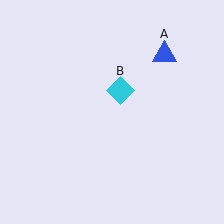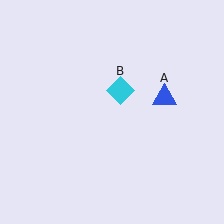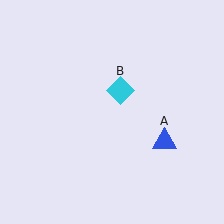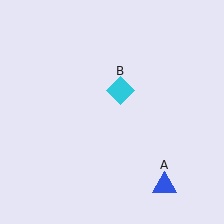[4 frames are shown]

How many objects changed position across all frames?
1 object changed position: blue triangle (object A).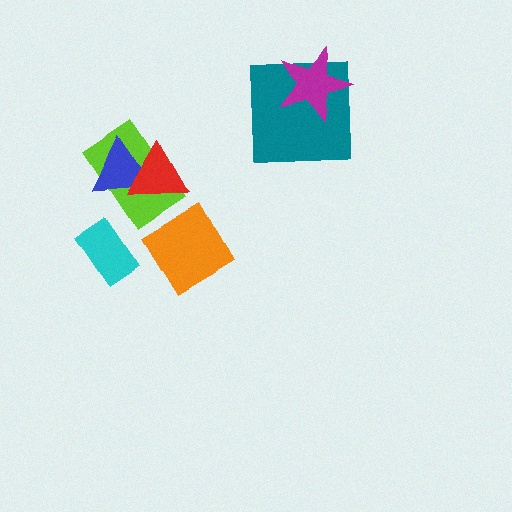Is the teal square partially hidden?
Yes, it is partially covered by another shape.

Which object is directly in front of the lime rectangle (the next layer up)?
The blue triangle is directly in front of the lime rectangle.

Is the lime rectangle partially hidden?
Yes, it is partially covered by another shape.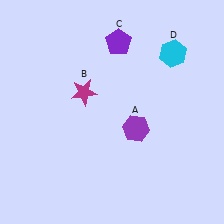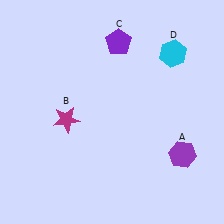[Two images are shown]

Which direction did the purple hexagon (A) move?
The purple hexagon (A) moved right.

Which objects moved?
The objects that moved are: the purple hexagon (A), the magenta star (B).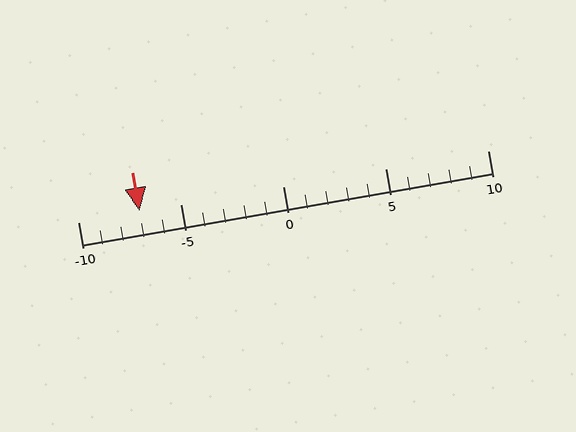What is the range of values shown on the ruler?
The ruler shows values from -10 to 10.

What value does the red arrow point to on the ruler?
The red arrow points to approximately -7.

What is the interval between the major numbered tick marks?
The major tick marks are spaced 5 units apart.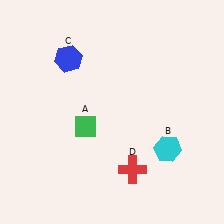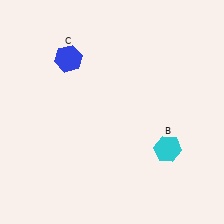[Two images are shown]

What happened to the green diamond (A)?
The green diamond (A) was removed in Image 2. It was in the bottom-left area of Image 1.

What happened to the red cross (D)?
The red cross (D) was removed in Image 2. It was in the bottom-right area of Image 1.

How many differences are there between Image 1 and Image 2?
There are 2 differences between the two images.